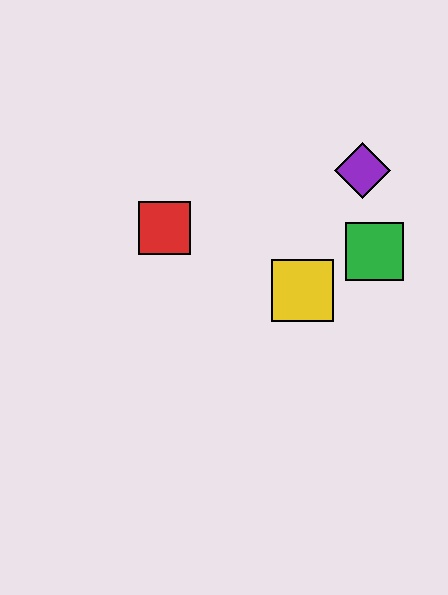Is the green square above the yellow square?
Yes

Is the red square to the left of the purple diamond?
Yes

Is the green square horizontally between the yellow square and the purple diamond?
No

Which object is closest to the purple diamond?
The green square is closest to the purple diamond.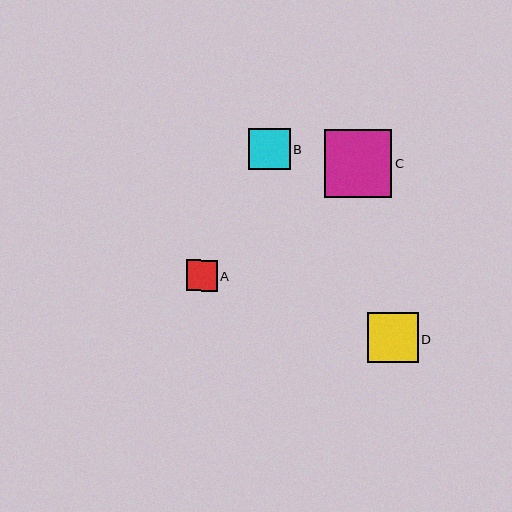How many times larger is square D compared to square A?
Square D is approximately 1.6 times the size of square A.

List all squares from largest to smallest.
From largest to smallest: C, D, B, A.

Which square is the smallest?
Square A is the smallest with a size of approximately 31 pixels.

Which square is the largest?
Square C is the largest with a size of approximately 67 pixels.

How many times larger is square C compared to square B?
Square C is approximately 1.6 times the size of square B.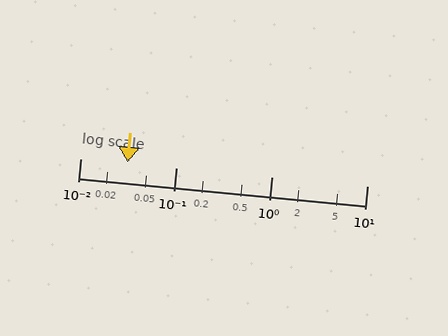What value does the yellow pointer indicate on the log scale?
The pointer indicates approximately 0.031.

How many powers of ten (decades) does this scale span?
The scale spans 3 decades, from 0.01 to 10.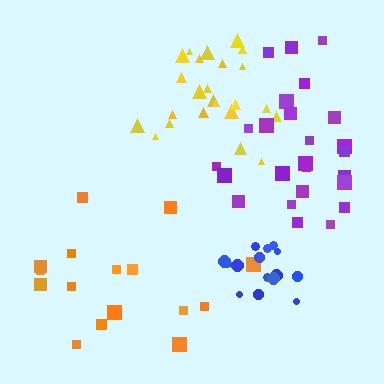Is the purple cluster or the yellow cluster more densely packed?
Yellow.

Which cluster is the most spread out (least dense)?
Orange.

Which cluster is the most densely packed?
Blue.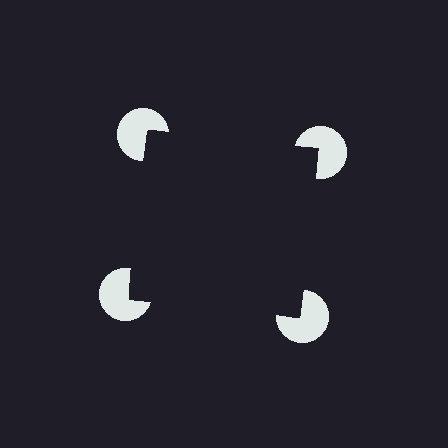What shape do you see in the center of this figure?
An illusory square — its edges are inferred from the aligned wedge cuts in the pac-man discs, not physically drawn.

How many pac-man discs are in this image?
There are 4 — one at each vertex of the illusory square.